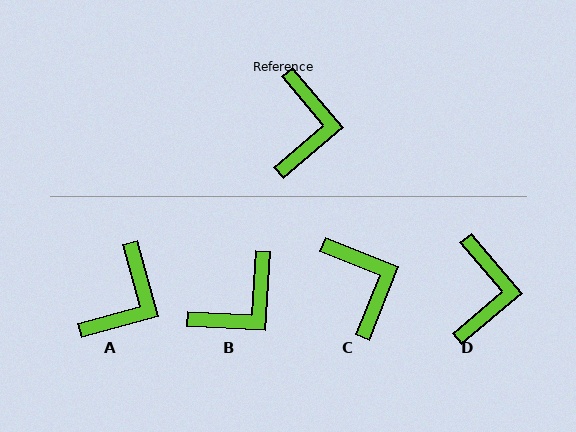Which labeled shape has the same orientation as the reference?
D.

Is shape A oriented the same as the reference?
No, it is off by about 25 degrees.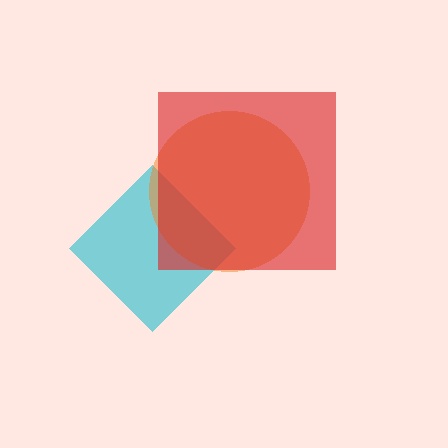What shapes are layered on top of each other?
The layered shapes are: a cyan diamond, an orange circle, a red square.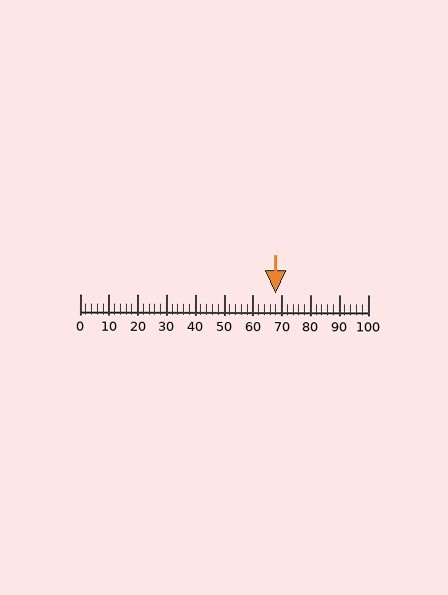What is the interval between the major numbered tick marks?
The major tick marks are spaced 10 units apart.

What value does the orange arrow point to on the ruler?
The orange arrow points to approximately 68.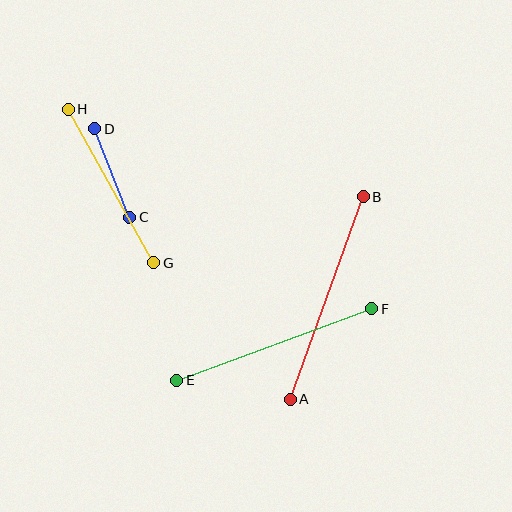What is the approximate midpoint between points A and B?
The midpoint is at approximately (327, 298) pixels.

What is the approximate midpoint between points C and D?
The midpoint is at approximately (112, 173) pixels.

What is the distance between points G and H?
The distance is approximately 176 pixels.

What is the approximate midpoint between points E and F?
The midpoint is at approximately (274, 344) pixels.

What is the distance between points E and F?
The distance is approximately 208 pixels.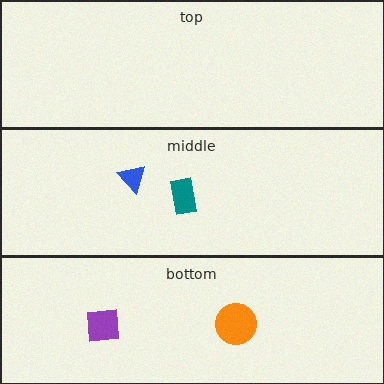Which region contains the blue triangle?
The middle region.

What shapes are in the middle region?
The teal rectangle, the blue triangle.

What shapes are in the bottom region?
The purple square, the orange circle.